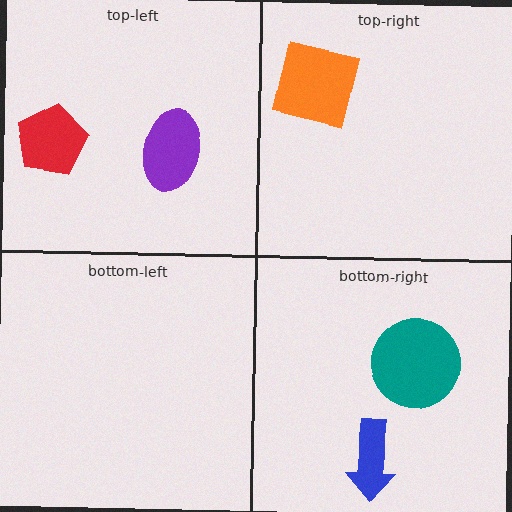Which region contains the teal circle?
The bottom-right region.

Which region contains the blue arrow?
The bottom-right region.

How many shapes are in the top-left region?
2.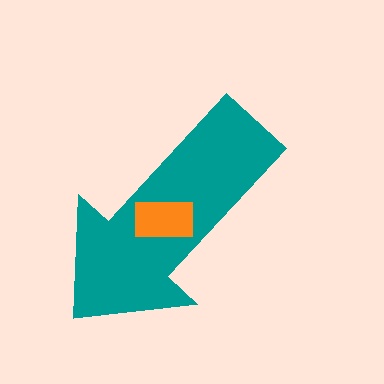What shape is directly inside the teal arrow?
The orange rectangle.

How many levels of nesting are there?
2.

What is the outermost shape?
The teal arrow.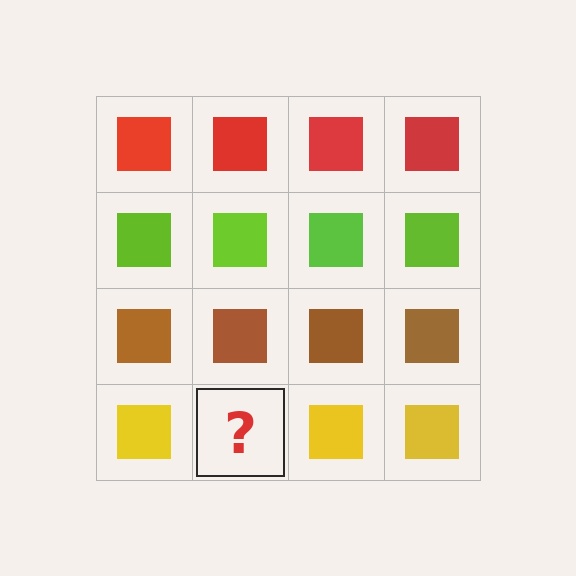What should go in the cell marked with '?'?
The missing cell should contain a yellow square.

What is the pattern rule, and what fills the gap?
The rule is that each row has a consistent color. The gap should be filled with a yellow square.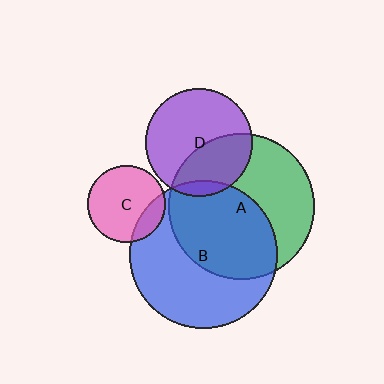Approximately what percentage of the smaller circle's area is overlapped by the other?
Approximately 20%.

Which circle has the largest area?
Circle B (blue).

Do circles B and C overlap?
Yes.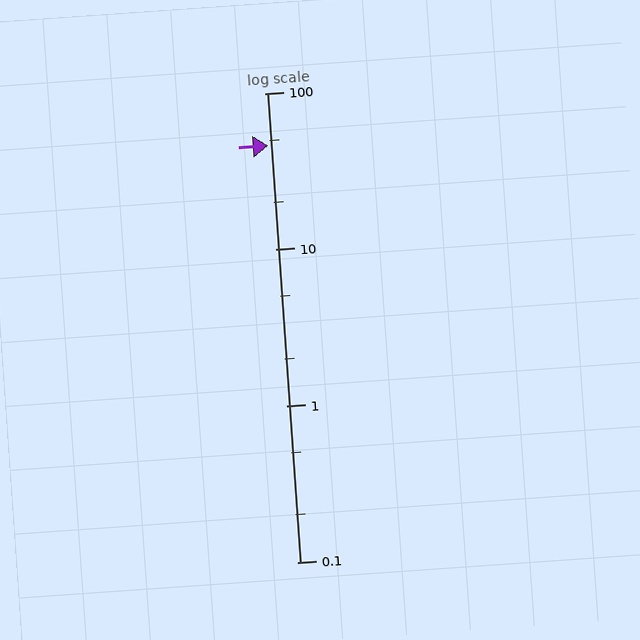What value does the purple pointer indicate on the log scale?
The pointer indicates approximately 46.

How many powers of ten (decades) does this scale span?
The scale spans 3 decades, from 0.1 to 100.